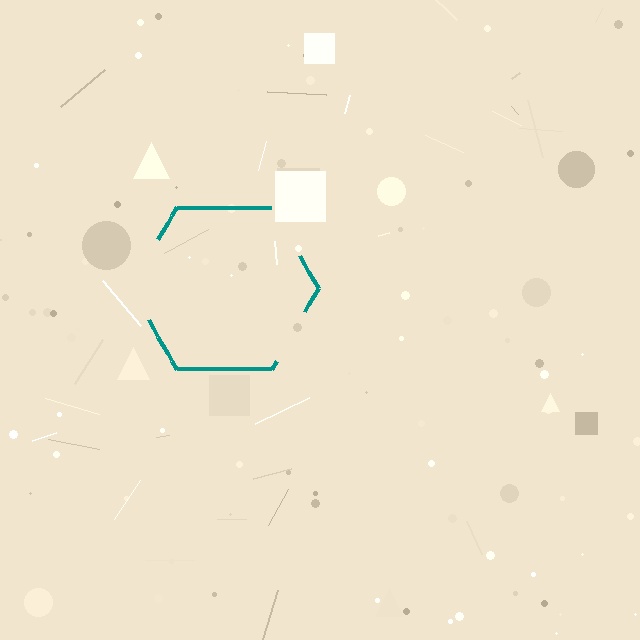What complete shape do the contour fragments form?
The contour fragments form a hexagon.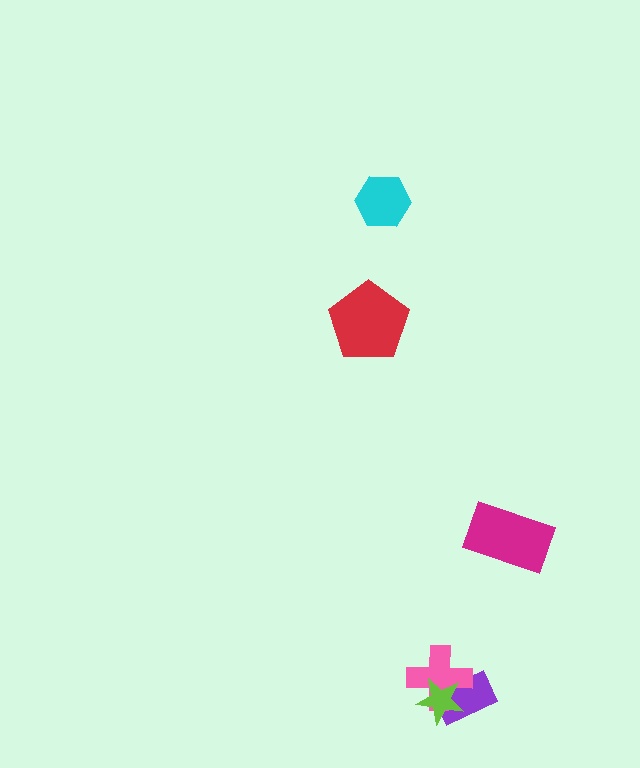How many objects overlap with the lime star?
2 objects overlap with the lime star.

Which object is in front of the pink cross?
The lime star is in front of the pink cross.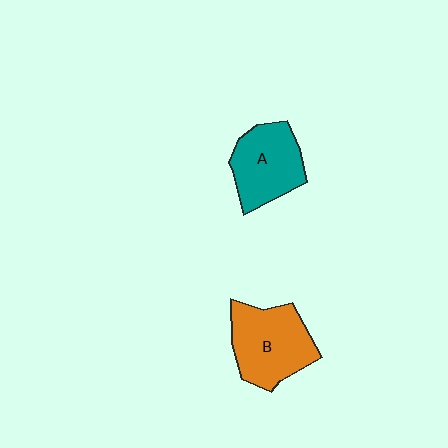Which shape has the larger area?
Shape B (orange).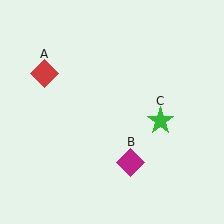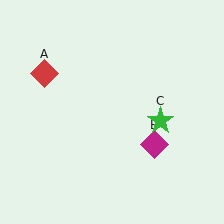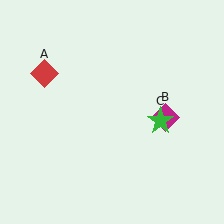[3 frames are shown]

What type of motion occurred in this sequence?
The magenta diamond (object B) rotated counterclockwise around the center of the scene.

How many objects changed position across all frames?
1 object changed position: magenta diamond (object B).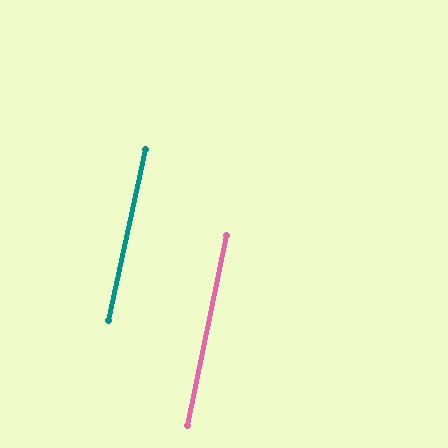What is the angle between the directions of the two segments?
Approximately 1 degree.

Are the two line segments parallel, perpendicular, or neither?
Parallel — their directions differ by only 0.9°.